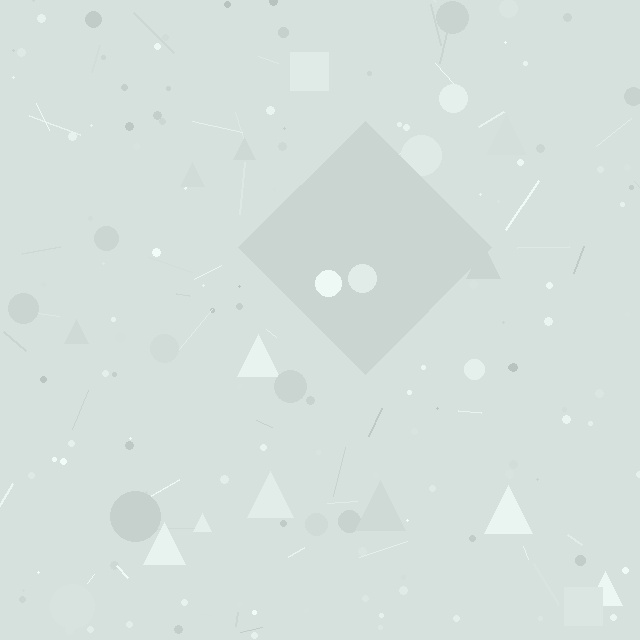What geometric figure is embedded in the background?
A diamond is embedded in the background.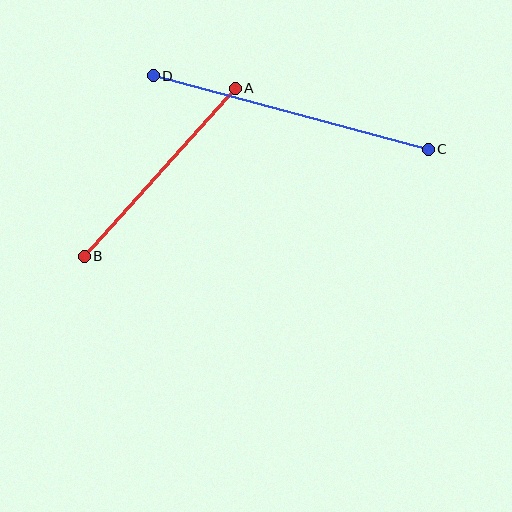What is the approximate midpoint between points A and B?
The midpoint is at approximately (160, 172) pixels.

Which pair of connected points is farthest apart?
Points C and D are farthest apart.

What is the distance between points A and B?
The distance is approximately 226 pixels.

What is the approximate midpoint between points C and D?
The midpoint is at approximately (291, 112) pixels.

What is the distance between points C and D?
The distance is approximately 284 pixels.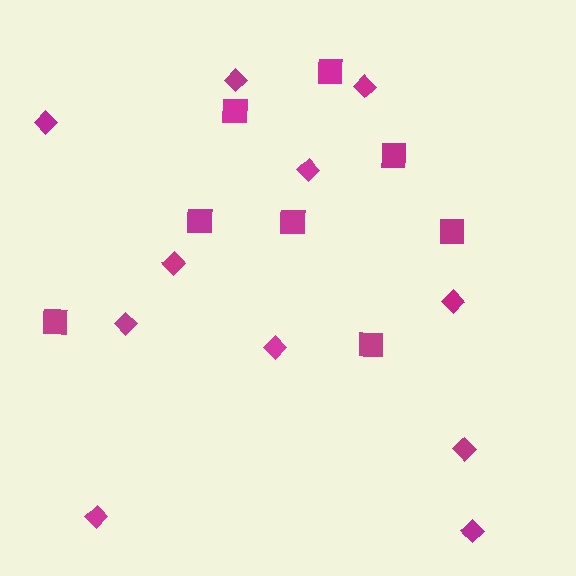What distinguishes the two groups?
There are 2 groups: one group of diamonds (11) and one group of squares (8).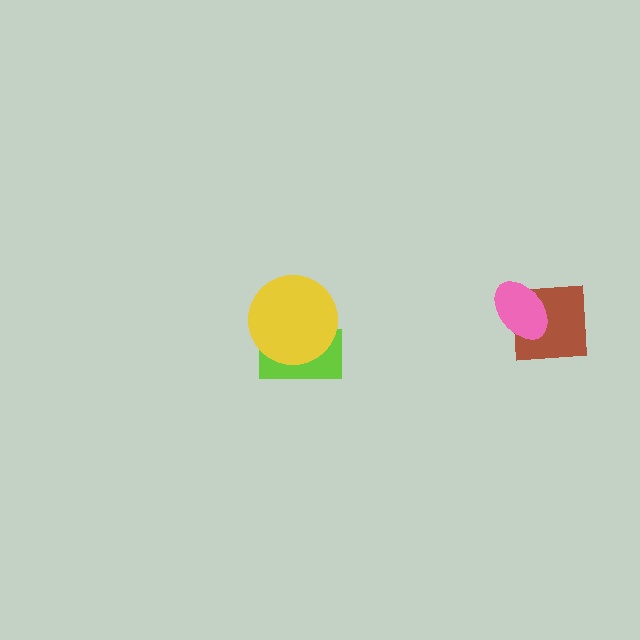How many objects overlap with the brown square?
1 object overlaps with the brown square.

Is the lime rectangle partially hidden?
Yes, it is partially covered by another shape.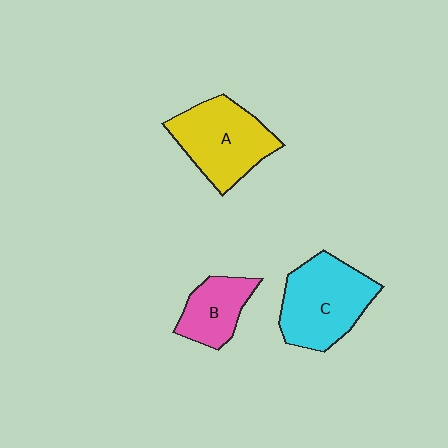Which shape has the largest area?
Shape C (cyan).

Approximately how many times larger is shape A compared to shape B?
Approximately 1.7 times.